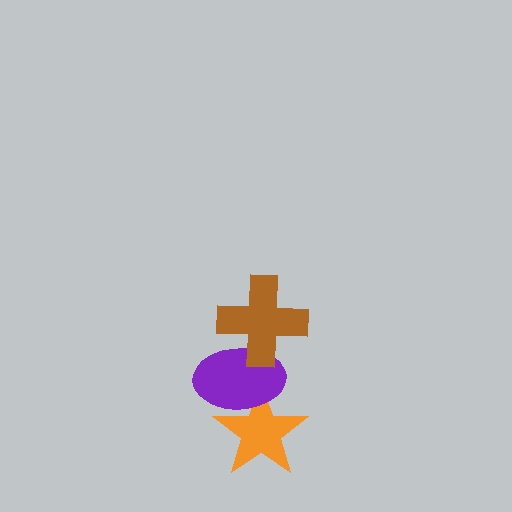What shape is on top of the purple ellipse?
The brown cross is on top of the purple ellipse.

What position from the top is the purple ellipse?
The purple ellipse is 2nd from the top.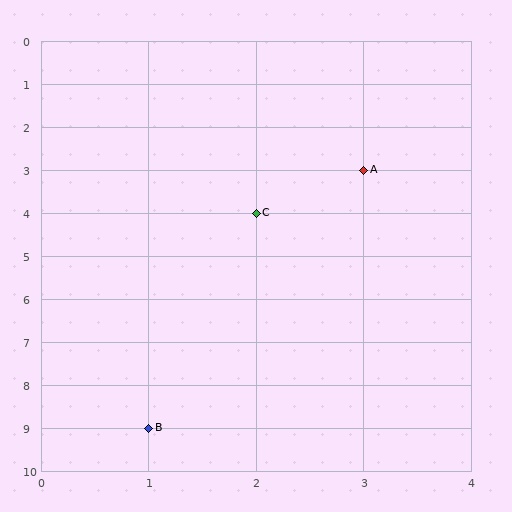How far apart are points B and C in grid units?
Points B and C are 1 column and 5 rows apart (about 5.1 grid units diagonally).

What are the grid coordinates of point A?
Point A is at grid coordinates (3, 3).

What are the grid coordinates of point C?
Point C is at grid coordinates (2, 4).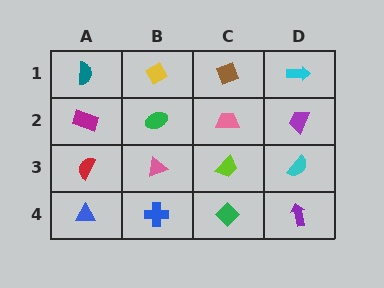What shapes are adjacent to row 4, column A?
A red semicircle (row 3, column A), a blue cross (row 4, column B).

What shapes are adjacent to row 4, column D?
A cyan semicircle (row 3, column D), a green diamond (row 4, column C).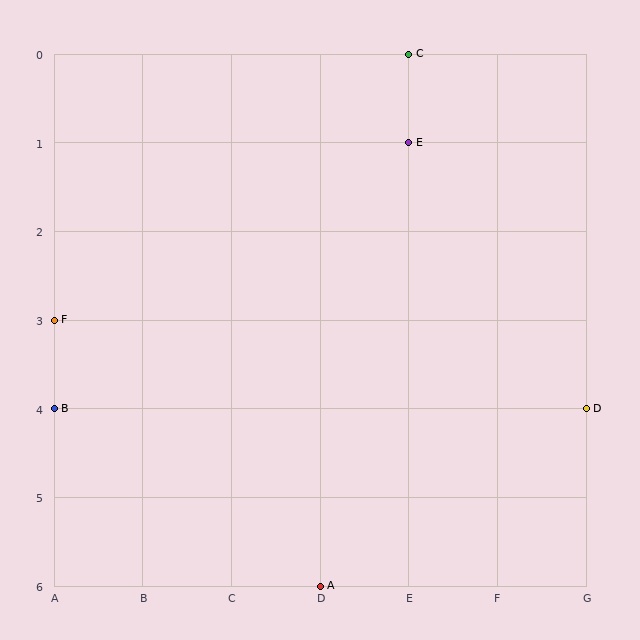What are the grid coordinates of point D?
Point D is at grid coordinates (G, 4).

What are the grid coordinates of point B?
Point B is at grid coordinates (A, 4).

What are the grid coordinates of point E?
Point E is at grid coordinates (E, 1).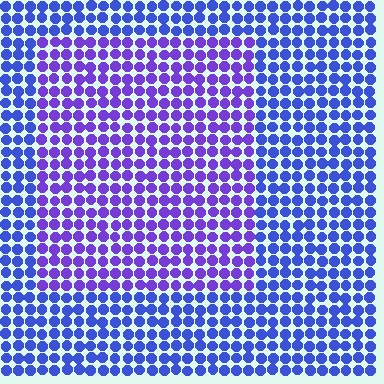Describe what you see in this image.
The image is filled with small blue elements in a uniform arrangement. A rectangle-shaped region is visible where the elements are tinted to a slightly different hue, forming a subtle color boundary.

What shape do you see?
I see a rectangle.